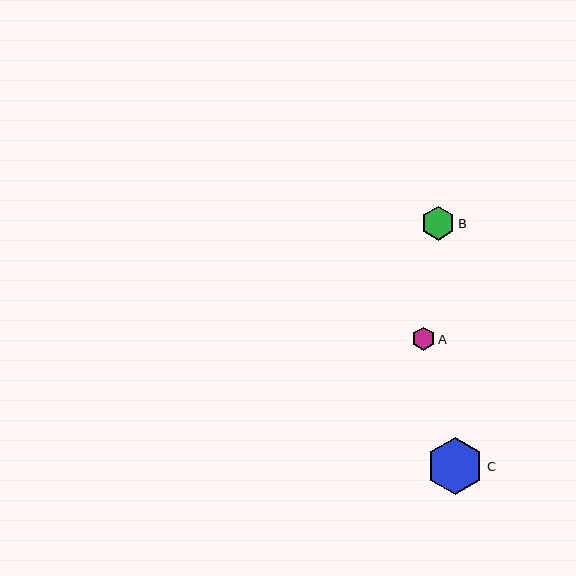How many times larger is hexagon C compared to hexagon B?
Hexagon C is approximately 1.7 times the size of hexagon B.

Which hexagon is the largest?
Hexagon C is the largest with a size of approximately 57 pixels.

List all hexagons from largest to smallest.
From largest to smallest: C, B, A.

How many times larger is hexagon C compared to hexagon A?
Hexagon C is approximately 2.5 times the size of hexagon A.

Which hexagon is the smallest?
Hexagon A is the smallest with a size of approximately 23 pixels.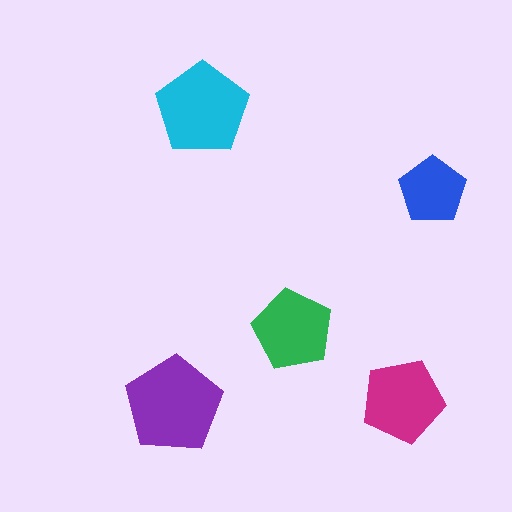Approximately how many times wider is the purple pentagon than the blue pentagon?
About 1.5 times wider.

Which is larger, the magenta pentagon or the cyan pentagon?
The cyan one.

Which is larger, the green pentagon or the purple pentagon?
The purple one.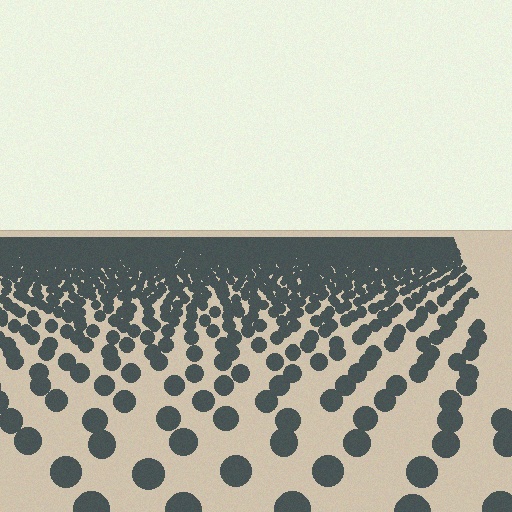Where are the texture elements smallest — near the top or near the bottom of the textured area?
Near the top.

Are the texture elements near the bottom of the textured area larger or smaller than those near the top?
Larger. Near the bottom, elements are closer to the viewer and appear at a bigger on-screen size.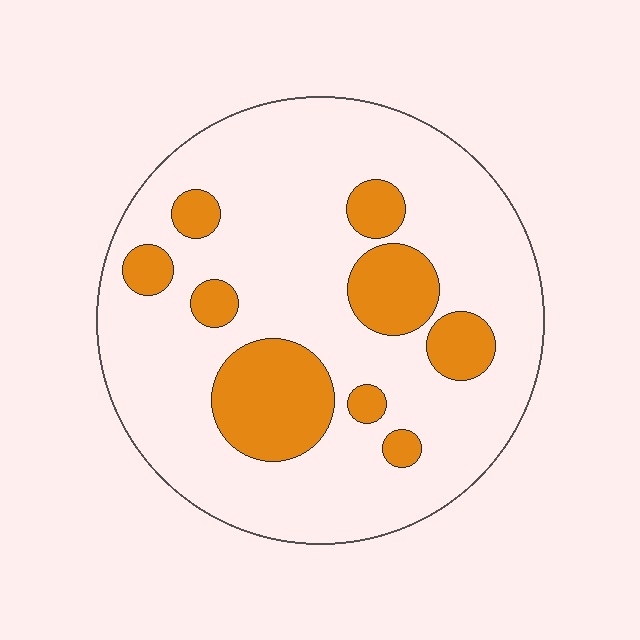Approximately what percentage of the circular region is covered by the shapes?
Approximately 20%.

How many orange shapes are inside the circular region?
9.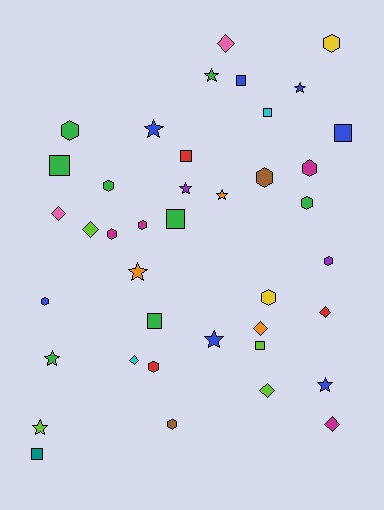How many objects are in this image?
There are 40 objects.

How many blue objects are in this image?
There are 7 blue objects.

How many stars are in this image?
There are 10 stars.